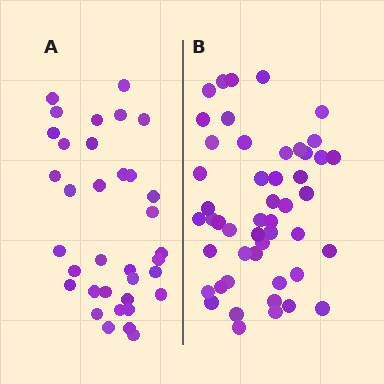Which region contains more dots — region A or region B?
Region B (the right region) has more dots.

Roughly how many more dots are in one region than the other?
Region B has approximately 15 more dots than region A.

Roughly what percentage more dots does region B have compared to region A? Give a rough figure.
About 40% more.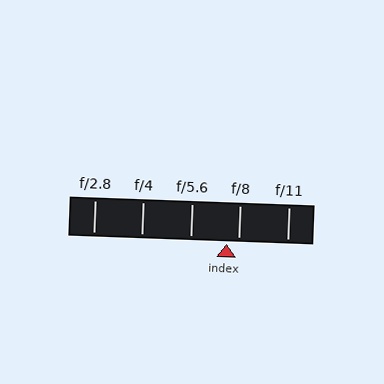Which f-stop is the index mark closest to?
The index mark is closest to f/8.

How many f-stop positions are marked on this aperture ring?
There are 5 f-stop positions marked.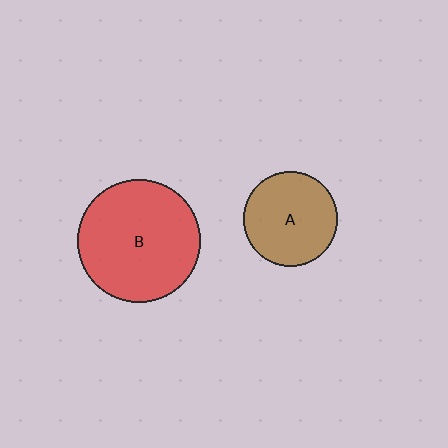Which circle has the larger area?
Circle B (red).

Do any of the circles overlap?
No, none of the circles overlap.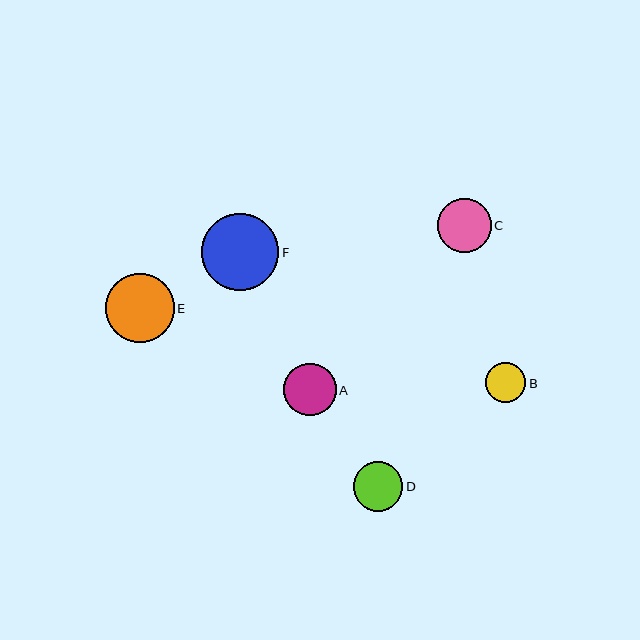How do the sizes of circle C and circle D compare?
Circle C and circle D are approximately the same size.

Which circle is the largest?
Circle F is the largest with a size of approximately 78 pixels.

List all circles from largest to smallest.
From largest to smallest: F, E, C, A, D, B.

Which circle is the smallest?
Circle B is the smallest with a size of approximately 41 pixels.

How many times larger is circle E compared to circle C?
Circle E is approximately 1.3 times the size of circle C.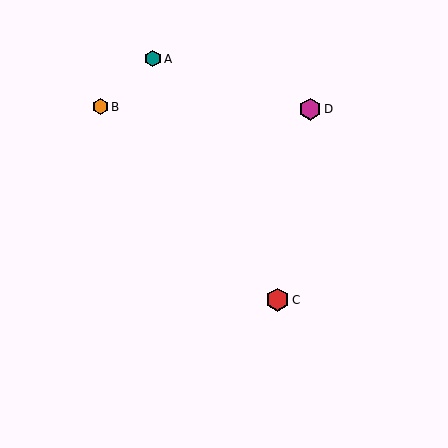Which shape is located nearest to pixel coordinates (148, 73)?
The teal hexagon (labeled A) at (153, 59) is nearest to that location.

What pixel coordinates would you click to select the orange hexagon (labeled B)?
Click at (101, 107) to select the orange hexagon B.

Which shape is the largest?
The red hexagon (labeled C) is the largest.